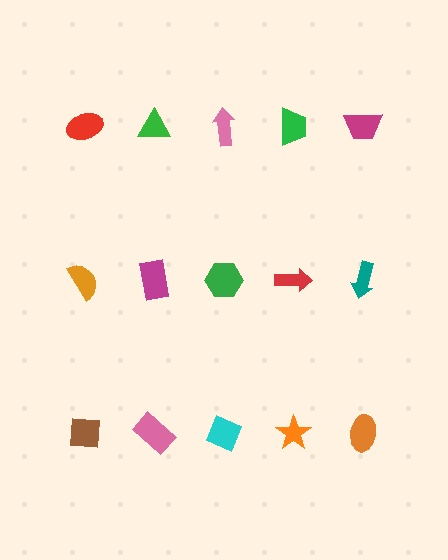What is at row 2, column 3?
A green hexagon.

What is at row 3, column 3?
A cyan diamond.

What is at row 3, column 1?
A brown square.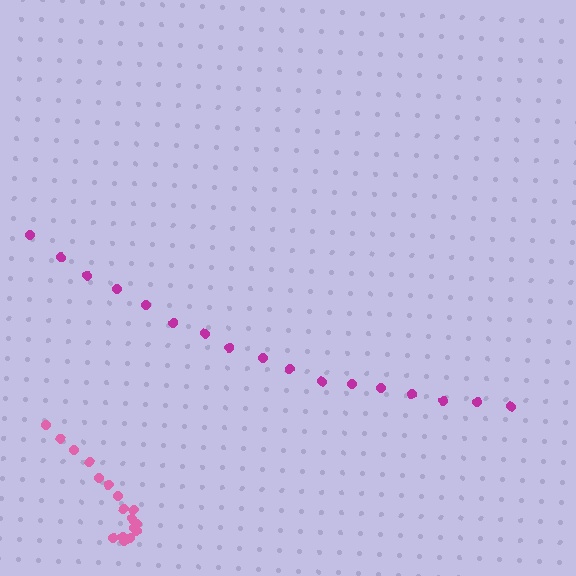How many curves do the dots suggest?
There are 2 distinct paths.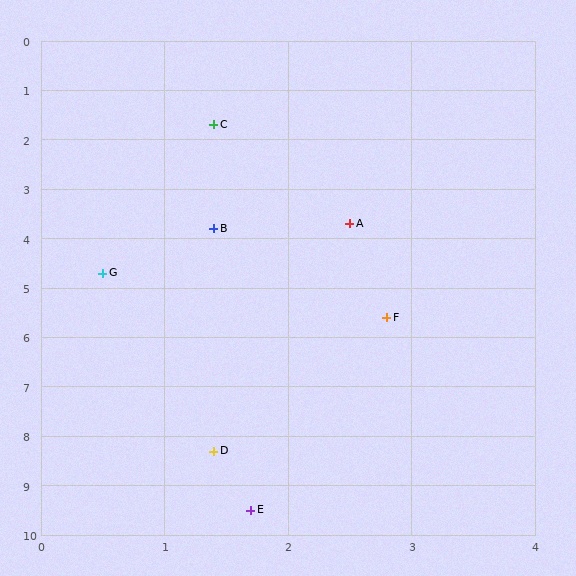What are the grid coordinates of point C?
Point C is at approximately (1.4, 1.7).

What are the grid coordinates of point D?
Point D is at approximately (1.4, 8.3).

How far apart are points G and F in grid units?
Points G and F are about 2.5 grid units apart.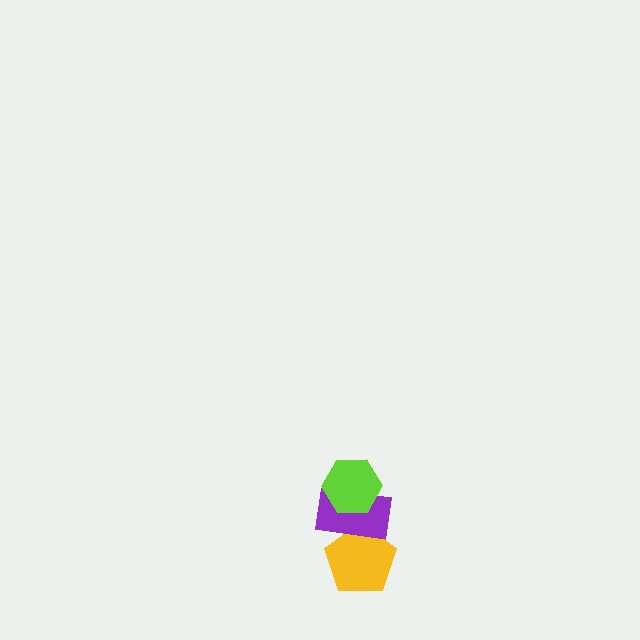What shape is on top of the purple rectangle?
The lime hexagon is on top of the purple rectangle.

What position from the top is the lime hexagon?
The lime hexagon is 1st from the top.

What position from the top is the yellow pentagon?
The yellow pentagon is 3rd from the top.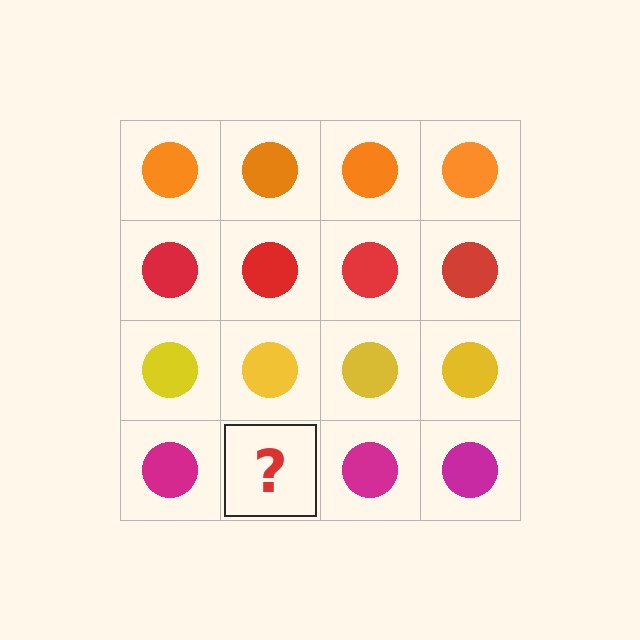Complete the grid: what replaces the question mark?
The question mark should be replaced with a magenta circle.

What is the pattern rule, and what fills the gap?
The rule is that each row has a consistent color. The gap should be filled with a magenta circle.